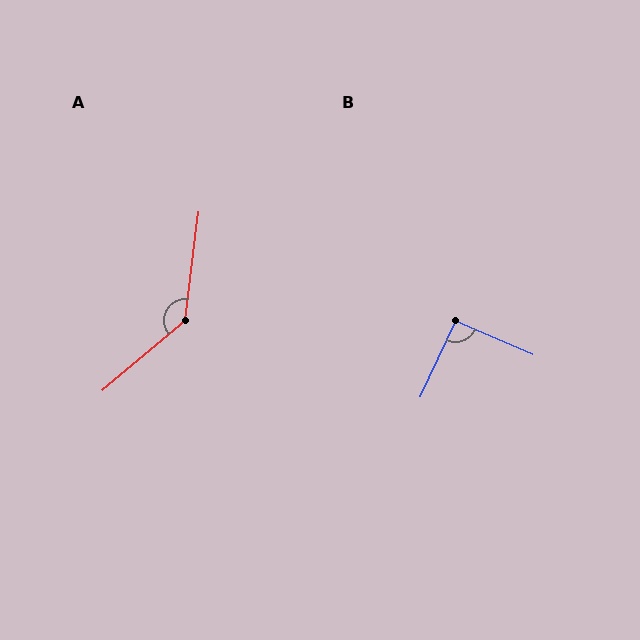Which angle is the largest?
A, at approximately 137 degrees.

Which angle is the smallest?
B, at approximately 91 degrees.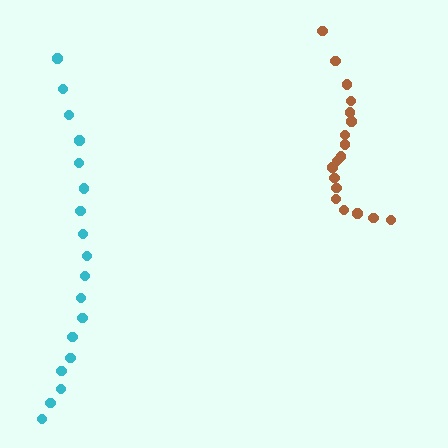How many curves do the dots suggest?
There are 2 distinct paths.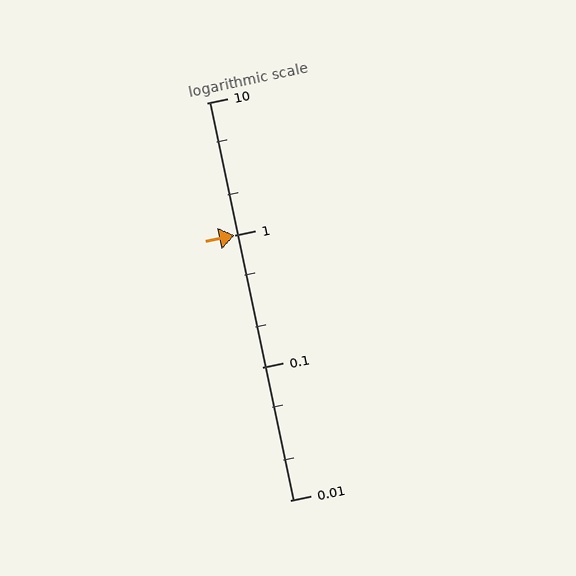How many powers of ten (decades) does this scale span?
The scale spans 3 decades, from 0.01 to 10.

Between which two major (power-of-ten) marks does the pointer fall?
The pointer is between 1 and 10.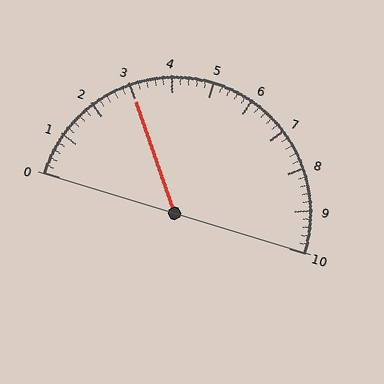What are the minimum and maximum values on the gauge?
The gauge ranges from 0 to 10.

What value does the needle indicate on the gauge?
The needle indicates approximately 3.0.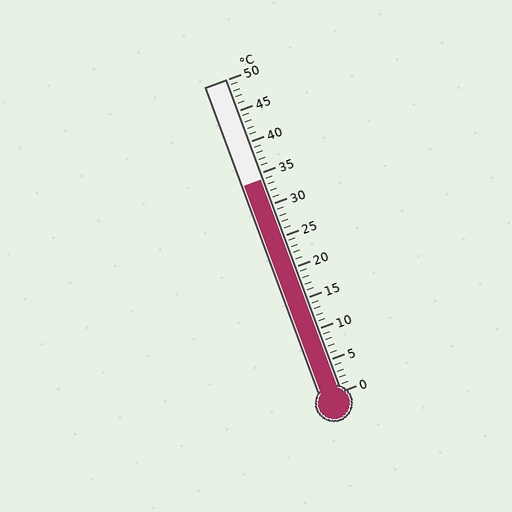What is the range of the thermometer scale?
The thermometer scale ranges from 0°C to 50°C.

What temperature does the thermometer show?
The thermometer shows approximately 34°C.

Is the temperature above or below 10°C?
The temperature is above 10°C.